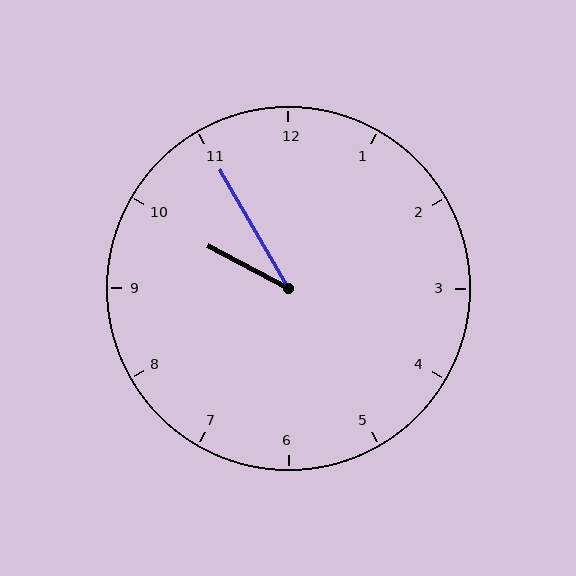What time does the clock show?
9:55.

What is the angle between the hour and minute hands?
Approximately 32 degrees.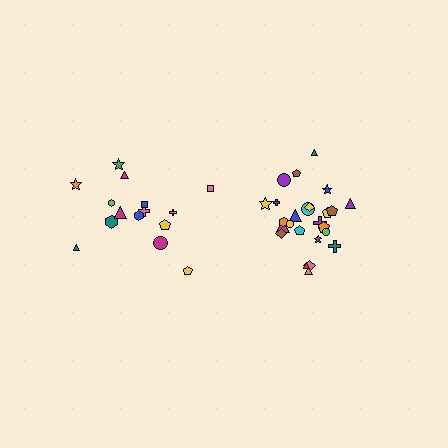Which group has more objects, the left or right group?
The right group.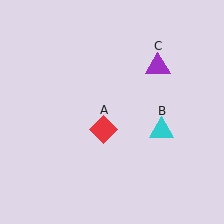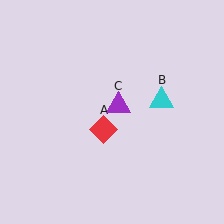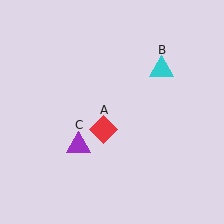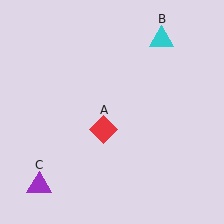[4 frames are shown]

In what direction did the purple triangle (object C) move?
The purple triangle (object C) moved down and to the left.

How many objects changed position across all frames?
2 objects changed position: cyan triangle (object B), purple triangle (object C).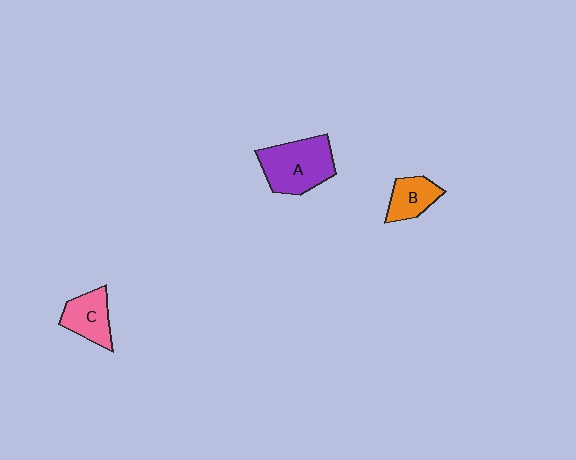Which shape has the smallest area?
Shape B (orange).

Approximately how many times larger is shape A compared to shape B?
Approximately 1.9 times.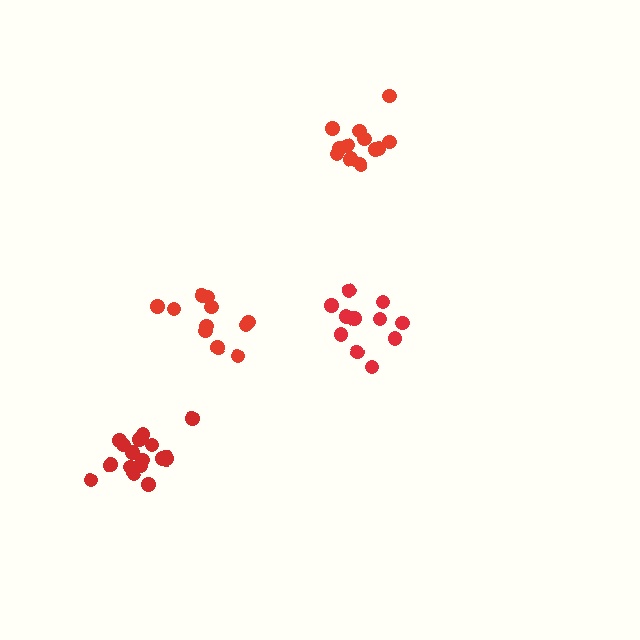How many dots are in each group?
Group 1: 12 dots, Group 2: 11 dots, Group 3: 11 dots, Group 4: 17 dots (51 total).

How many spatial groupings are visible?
There are 4 spatial groupings.